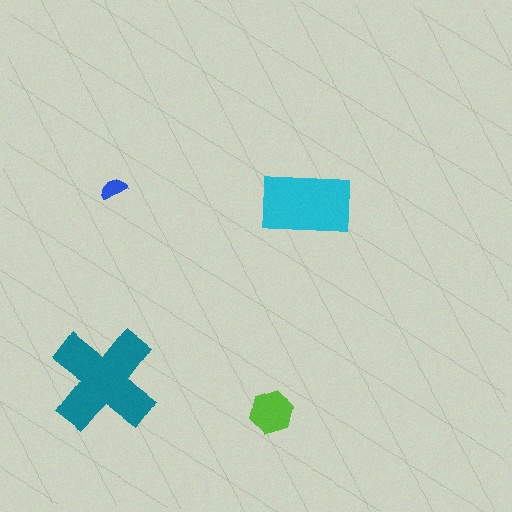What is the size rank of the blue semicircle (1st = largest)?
4th.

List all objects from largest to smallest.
The teal cross, the cyan rectangle, the lime hexagon, the blue semicircle.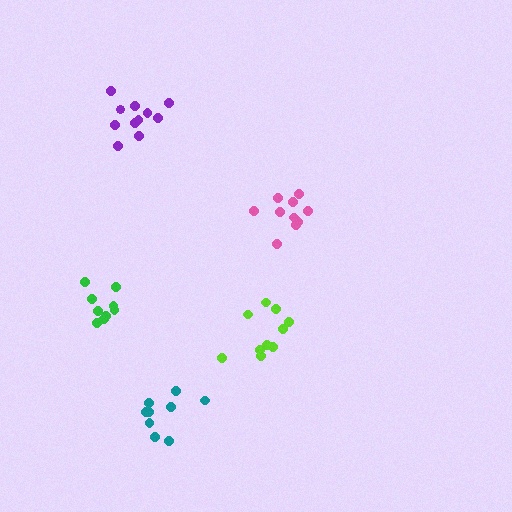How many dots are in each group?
Group 1: 9 dots, Group 2: 10 dots, Group 3: 10 dots, Group 4: 9 dots, Group 5: 11 dots (49 total).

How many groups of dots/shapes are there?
There are 5 groups.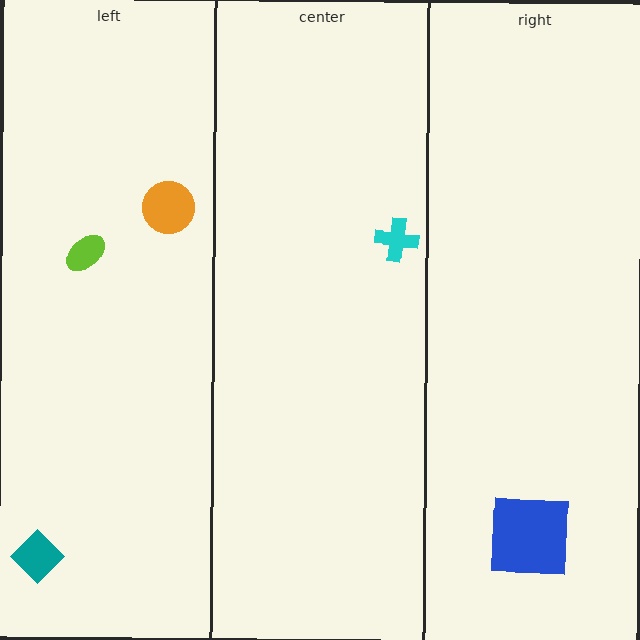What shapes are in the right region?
The blue square.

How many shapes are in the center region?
1.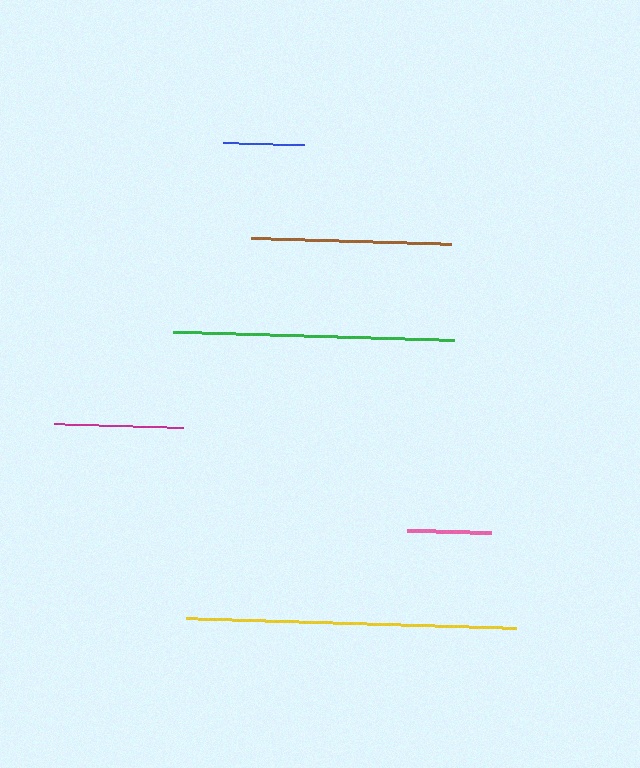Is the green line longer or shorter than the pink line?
The green line is longer than the pink line.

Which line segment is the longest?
The yellow line is the longest at approximately 329 pixels.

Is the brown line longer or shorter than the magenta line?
The brown line is longer than the magenta line.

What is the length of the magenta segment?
The magenta segment is approximately 129 pixels long.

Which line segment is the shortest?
The blue line is the shortest at approximately 81 pixels.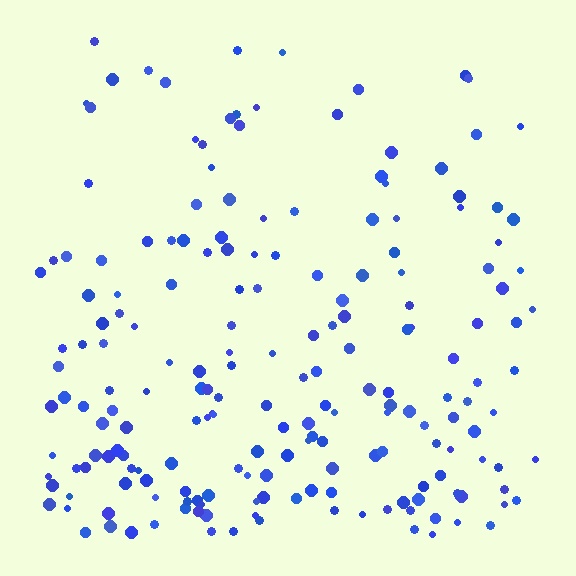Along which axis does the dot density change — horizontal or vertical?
Vertical.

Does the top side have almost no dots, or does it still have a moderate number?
Still a moderate number, just noticeably fewer than the bottom.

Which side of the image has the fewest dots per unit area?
The top.